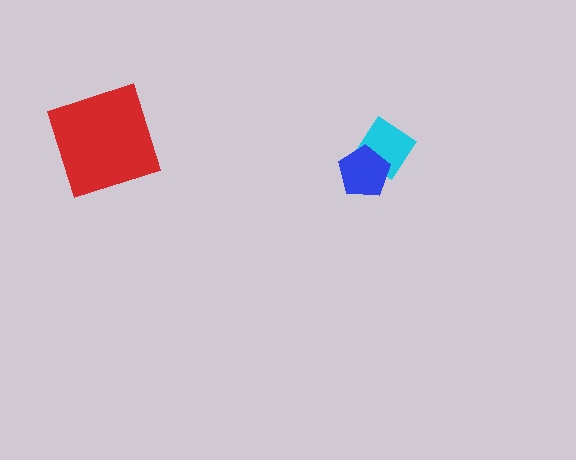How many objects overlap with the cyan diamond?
1 object overlaps with the cyan diamond.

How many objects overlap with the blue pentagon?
1 object overlaps with the blue pentagon.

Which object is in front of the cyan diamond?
The blue pentagon is in front of the cyan diamond.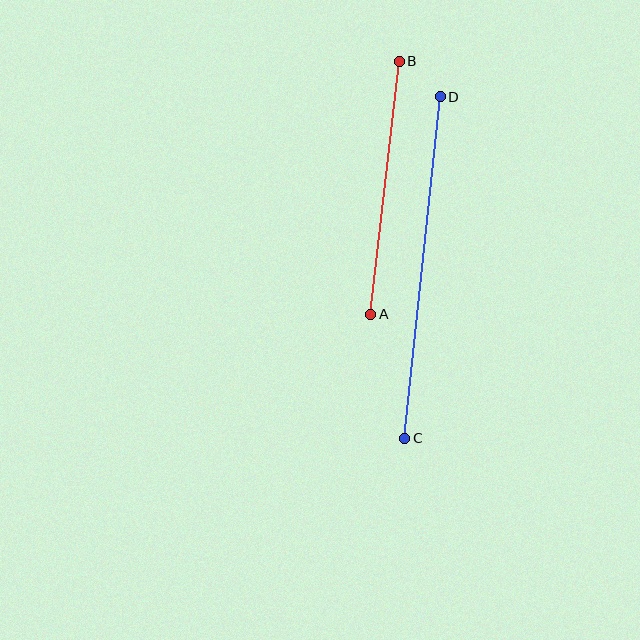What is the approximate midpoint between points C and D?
The midpoint is at approximately (423, 267) pixels.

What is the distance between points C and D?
The distance is approximately 343 pixels.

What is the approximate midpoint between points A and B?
The midpoint is at approximately (385, 188) pixels.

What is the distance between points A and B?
The distance is approximately 255 pixels.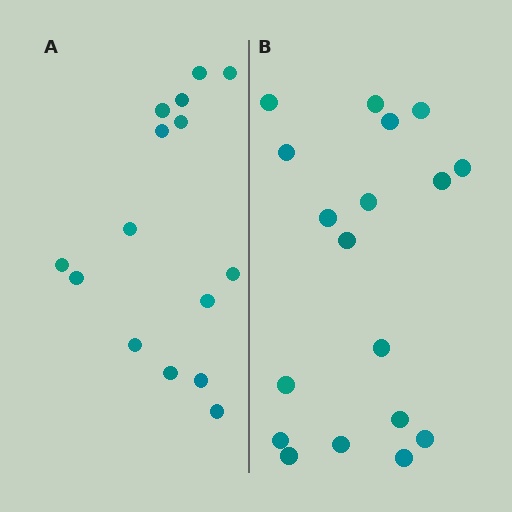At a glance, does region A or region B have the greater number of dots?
Region B (the right region) has more dots.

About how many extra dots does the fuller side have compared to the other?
Region B has just a few more — roughly 2 or 3 more dots than region A.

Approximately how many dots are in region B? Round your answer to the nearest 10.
About 20 dots. (The exact count is 18, which rounds to 20.)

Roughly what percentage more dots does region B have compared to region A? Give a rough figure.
About 20% more.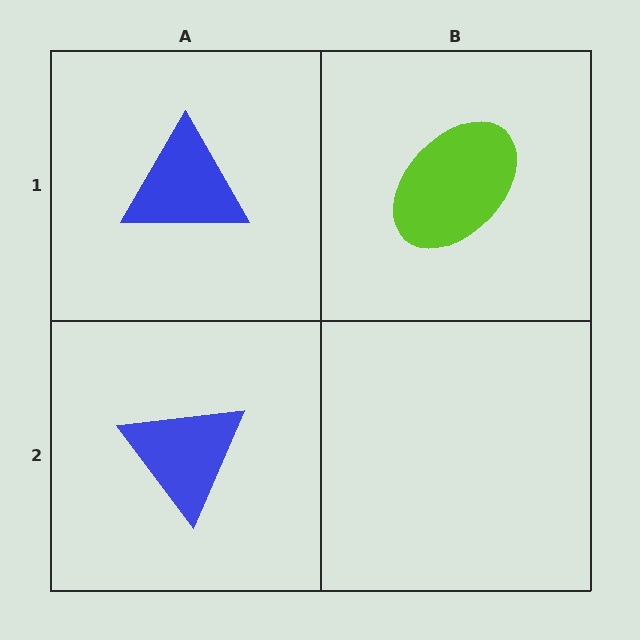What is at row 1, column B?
A lime ellipse.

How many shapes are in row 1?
2 shapes.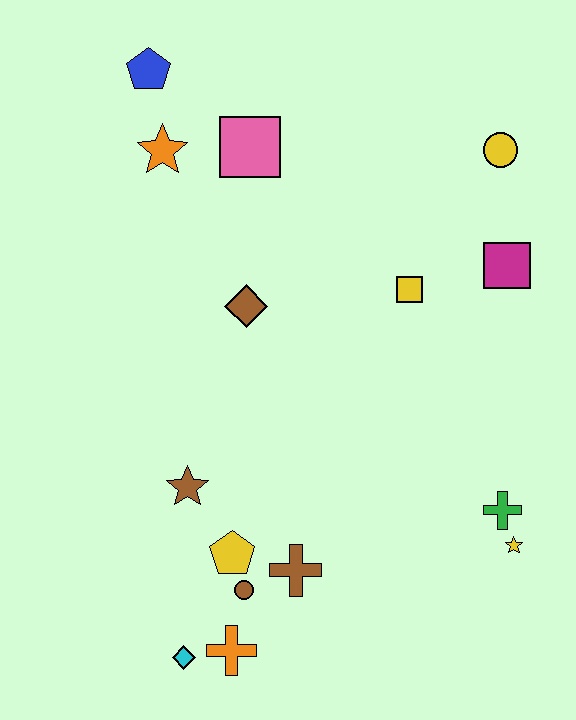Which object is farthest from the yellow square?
The cyan diamond is farthest from the yellow square.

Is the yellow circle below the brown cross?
No